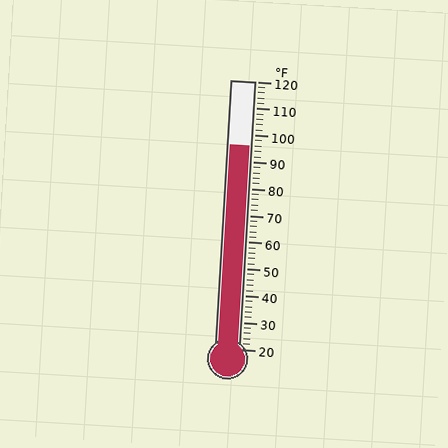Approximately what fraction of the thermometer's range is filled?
The thermometer is filled to approximately 75% of its range.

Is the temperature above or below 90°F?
The temperature is above 90°F.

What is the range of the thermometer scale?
The thermometer scale ranges from 20°F to 120°F.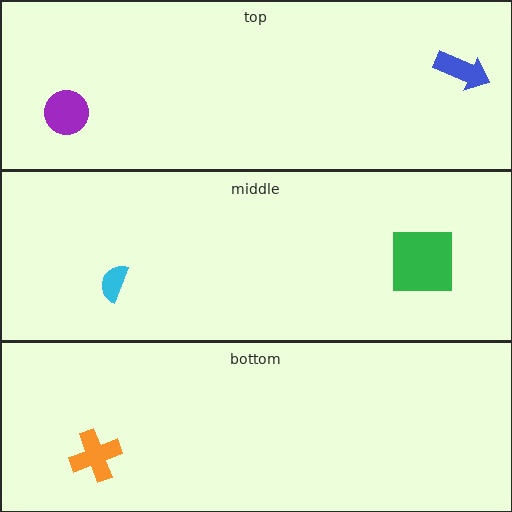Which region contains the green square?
The middle region.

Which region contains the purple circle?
The top region.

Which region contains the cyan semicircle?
The middle region.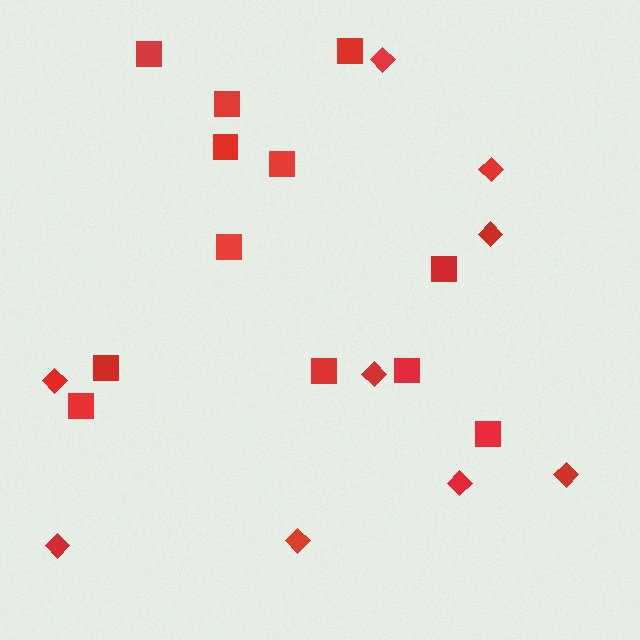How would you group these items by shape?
There are 2 groups: one group of squares (12) and one group of diamonds (9).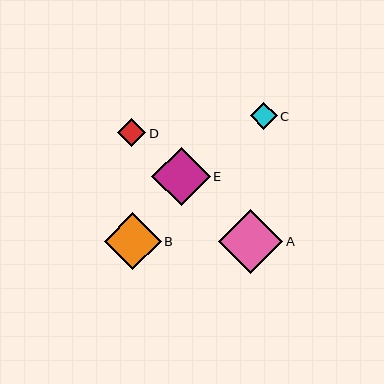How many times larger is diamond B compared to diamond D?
Diamond B is approximately 2.0 times the size of diamond D.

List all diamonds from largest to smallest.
From largest to smallest: A, E, B, D, C.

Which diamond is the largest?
Diamond A is the largest with a size of approximately 64 pixels.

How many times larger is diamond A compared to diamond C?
Diamond A is approximately 2.4 times the size of diamond C.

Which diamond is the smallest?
Diamond C is the smallest with a size of approximately 27 pixels.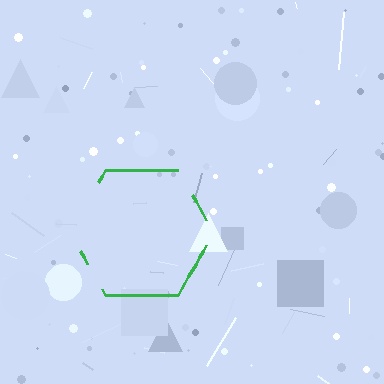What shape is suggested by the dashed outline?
The dashed outline suggests a hexagon.